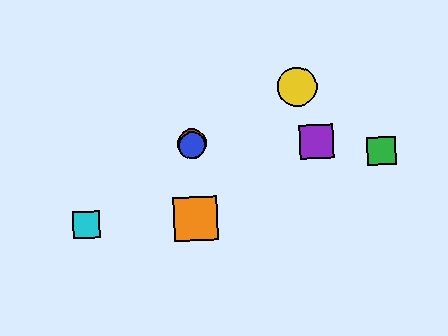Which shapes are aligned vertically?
The red circle, the blue circle, the orange square are aligned vertically.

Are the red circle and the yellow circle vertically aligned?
No, the red circle is at x≈192 and the yellow circle is at x≈297.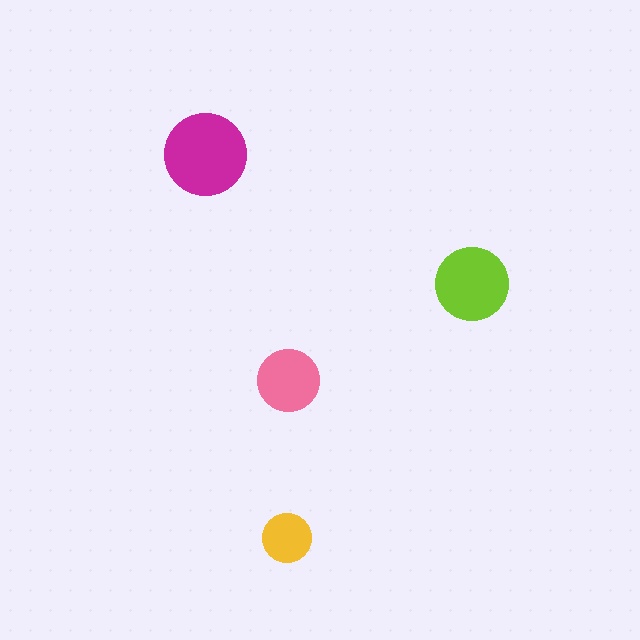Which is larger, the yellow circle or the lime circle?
The lime one.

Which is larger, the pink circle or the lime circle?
The lime one.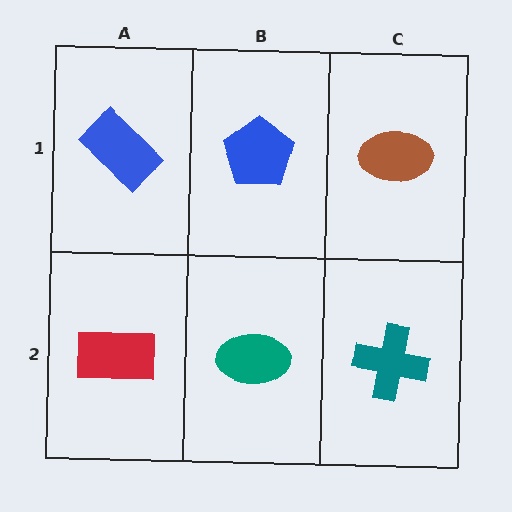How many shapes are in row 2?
3 shapes.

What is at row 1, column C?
A brown ellipse.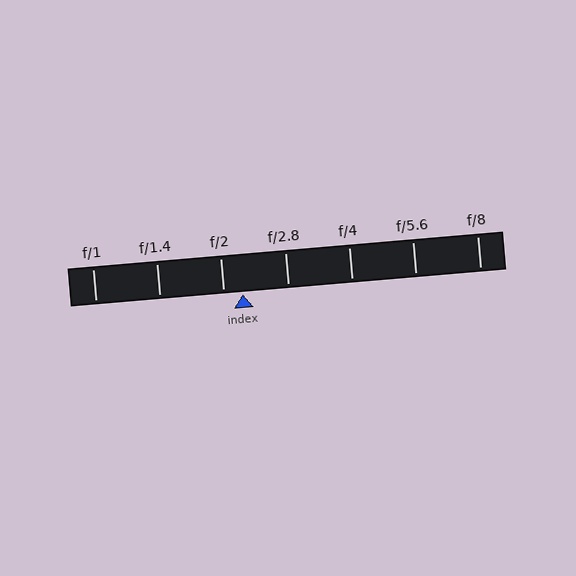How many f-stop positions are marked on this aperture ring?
There are 7 f-stop positions marked.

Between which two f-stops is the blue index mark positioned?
The index mark is between f/2 and f/2.8.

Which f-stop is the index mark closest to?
The index mark is closest to f/2.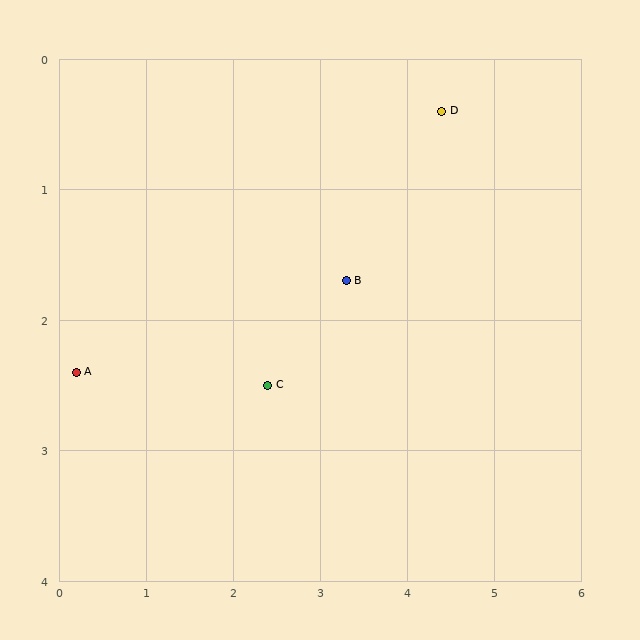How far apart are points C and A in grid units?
Points C and A are about 2.2 grid units apart.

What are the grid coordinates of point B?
Point B is at approximately (3.3, 1.7).